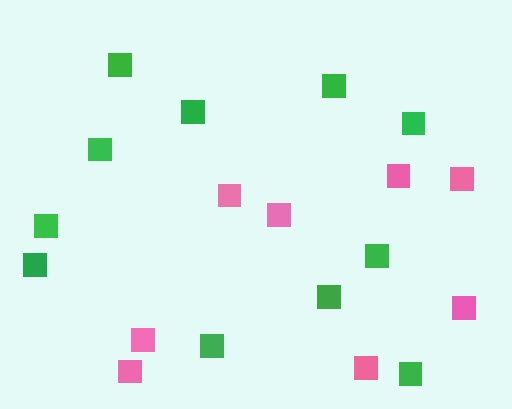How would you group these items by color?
There are 2 groups: one group of pink squares (8) and one group of green squares (11).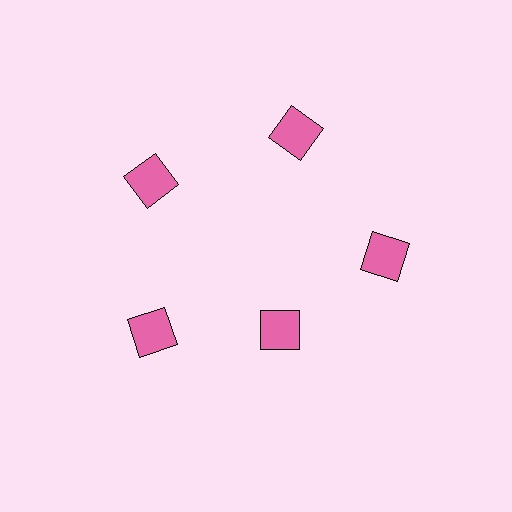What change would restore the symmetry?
The symmetry would be restored by moving it outward, back onto the ring so that all 5 squares sit at equal angles and equal distance from the center.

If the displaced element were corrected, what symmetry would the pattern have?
It would have 5-fold rotational symmetry — the pattern would map onto itself every 72 degrees.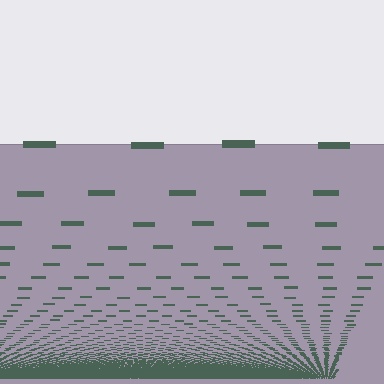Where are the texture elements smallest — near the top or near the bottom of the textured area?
Near the bottom.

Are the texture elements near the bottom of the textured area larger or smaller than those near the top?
Smaller. The gradient is inverted — elements near the bottom are smaller and denser.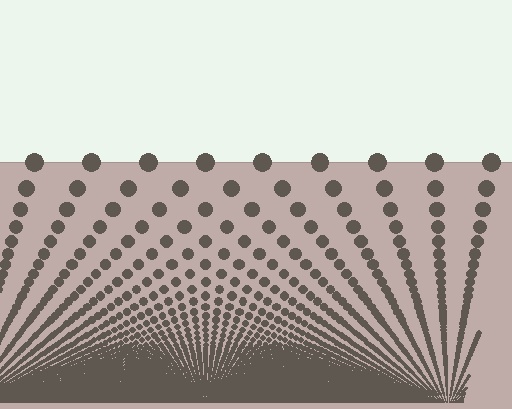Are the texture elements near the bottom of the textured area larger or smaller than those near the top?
Smaller. The gradient is inverted — elements near the bottom are smaller and denser.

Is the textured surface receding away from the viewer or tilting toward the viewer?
The surface appears to tilt toward the viewer. Texture elements get larger and sparser toward the top.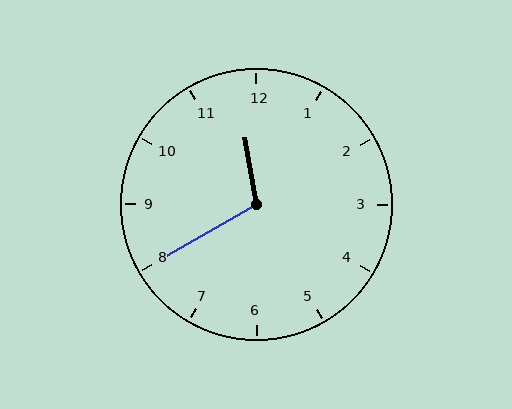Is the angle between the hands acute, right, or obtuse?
It is obtuse.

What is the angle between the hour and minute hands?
Approximately 110 degrees.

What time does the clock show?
11:40.